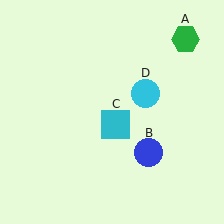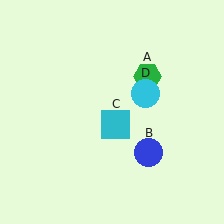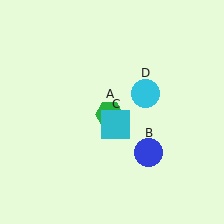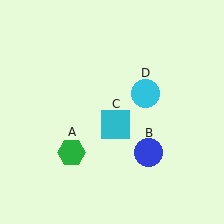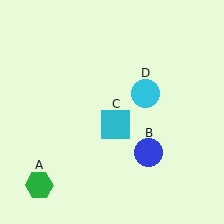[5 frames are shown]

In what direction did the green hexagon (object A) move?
The green hexagon (object A) moved down and to the left.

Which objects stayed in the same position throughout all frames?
Blue circle (object B) and cyan square (object C) and cyan circle (object D) remained stationary.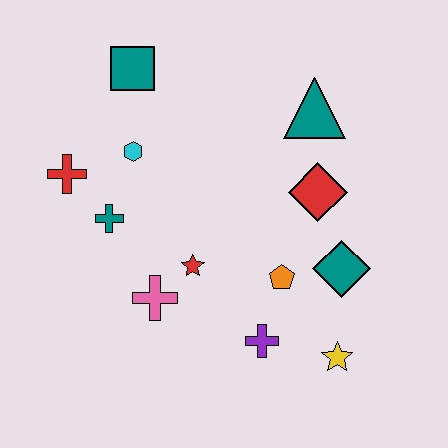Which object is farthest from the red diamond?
The red cross is farthest from the red diamond.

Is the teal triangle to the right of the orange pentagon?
Yes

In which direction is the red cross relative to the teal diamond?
The red cross is to the left of the teal diamond.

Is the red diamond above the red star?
Yes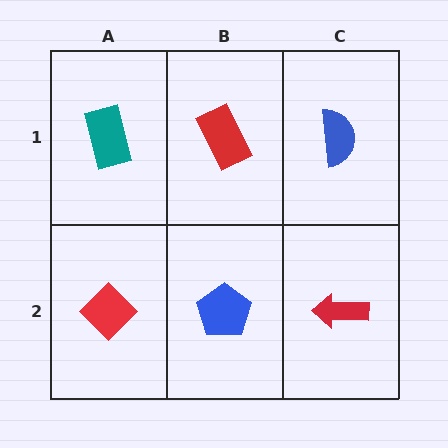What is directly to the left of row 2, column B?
A red diamond.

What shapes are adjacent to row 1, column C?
A red arrow (row 2, column C), a red rectangle (row 1, column B).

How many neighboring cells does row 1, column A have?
2.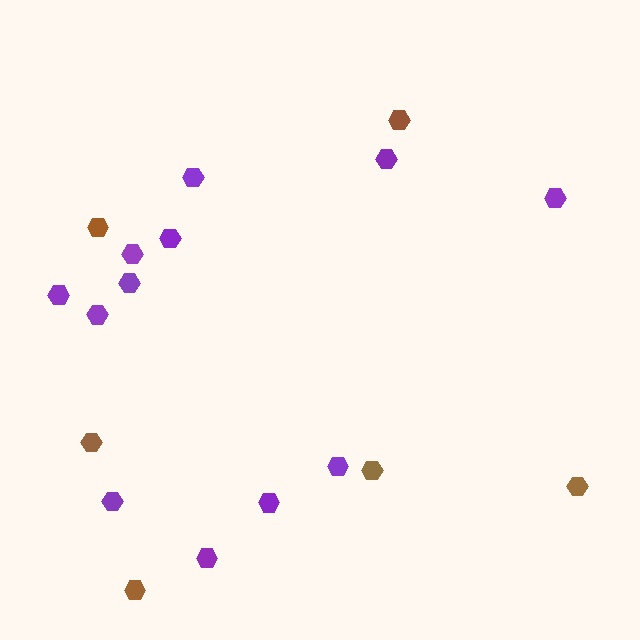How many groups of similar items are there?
There are 2 groups: one group of purple hexagons (12) and one group of brown hexagons (6).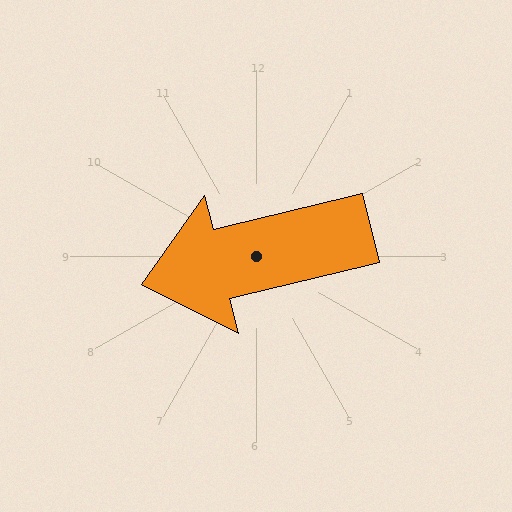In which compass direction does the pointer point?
West.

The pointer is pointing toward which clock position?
Roughly 9 o'clock.